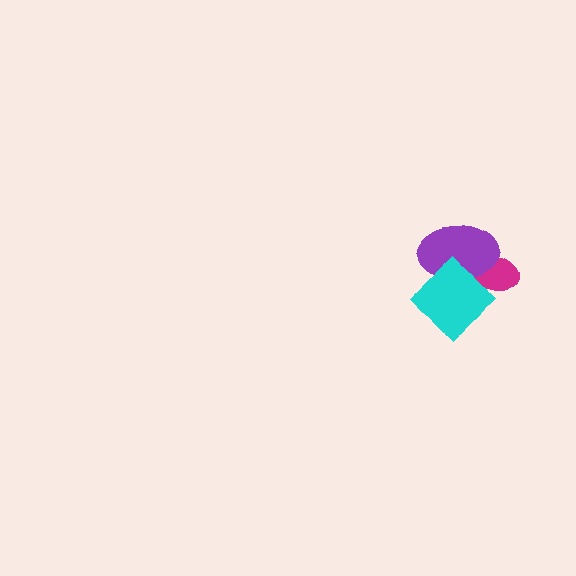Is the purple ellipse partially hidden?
Yes, it is partially covered by another shape.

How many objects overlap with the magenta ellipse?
2 objects overlap with the magenta ellipse.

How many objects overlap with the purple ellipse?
2 objects overlap with the purple ellipse.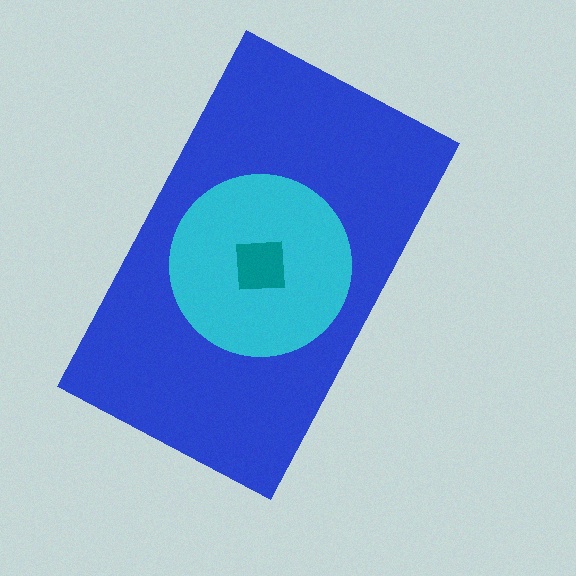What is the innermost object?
The teal square.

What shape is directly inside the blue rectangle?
The cyan circle.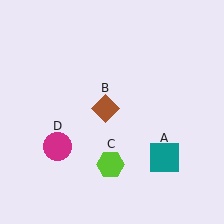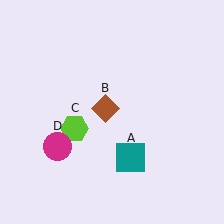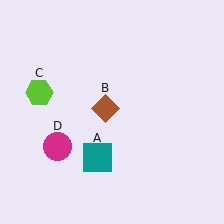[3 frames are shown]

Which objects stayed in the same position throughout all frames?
Brown diamond (object B) and magenta circle (object D) remained stationary.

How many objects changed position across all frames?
2 objects changed position: teal square (object A), lime hexagon (object C).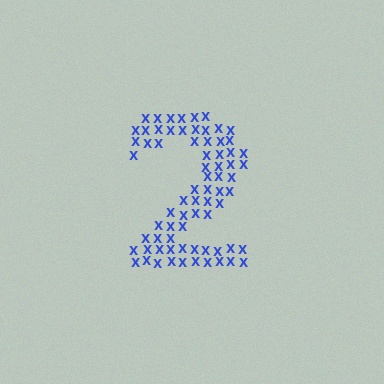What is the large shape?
The large shape is the digit 2.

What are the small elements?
The small elements are letter X's.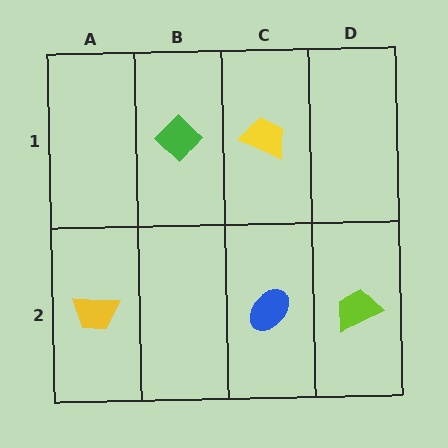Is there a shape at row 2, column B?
No, that cell is empty.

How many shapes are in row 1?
2 shapes.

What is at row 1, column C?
A yellow trapezoid.